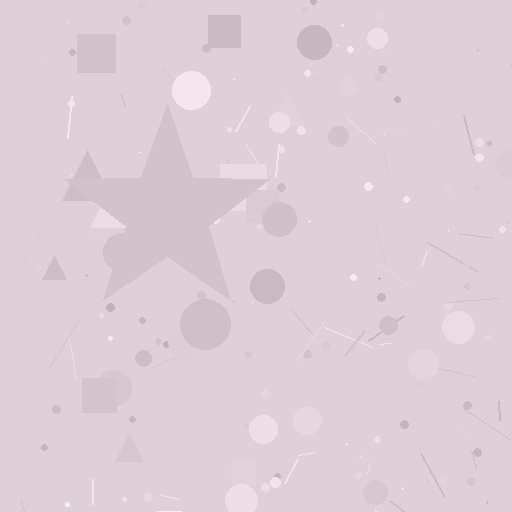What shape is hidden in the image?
A star is hidden in the image.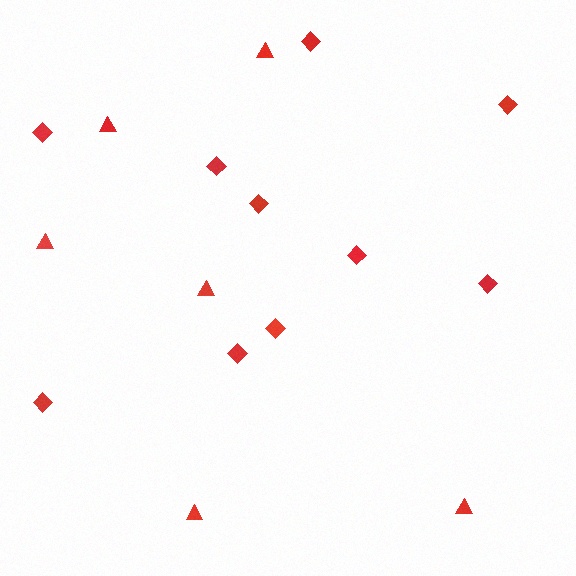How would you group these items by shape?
There are 2 groups: one group of diamonds (10) and one group of triangles (6).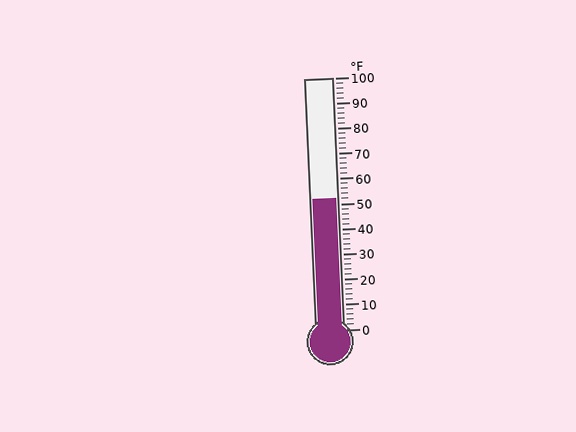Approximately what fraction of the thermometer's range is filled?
The thermometer is filled to approximately 50% of its range.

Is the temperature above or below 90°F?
The temperature is below 90°F.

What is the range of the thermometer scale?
The thermometer scale ranges from 0°F to 100°F.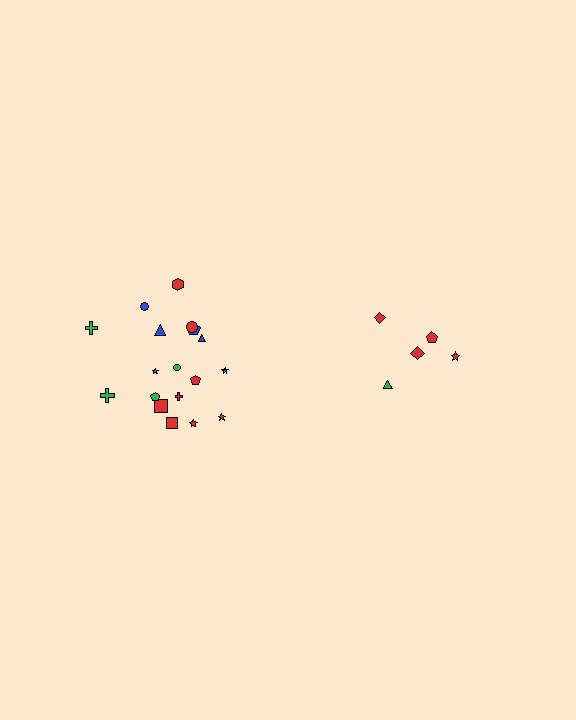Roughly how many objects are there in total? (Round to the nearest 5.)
Roughly 25 objects in total.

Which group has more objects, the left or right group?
The left group.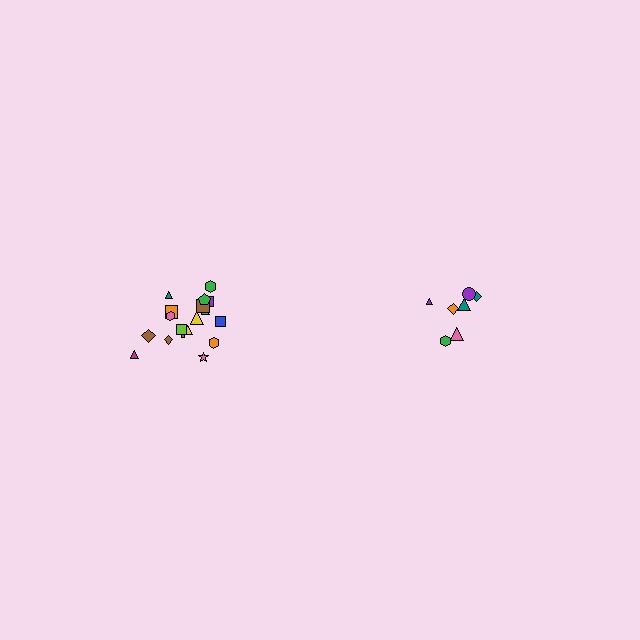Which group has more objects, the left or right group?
The left group.